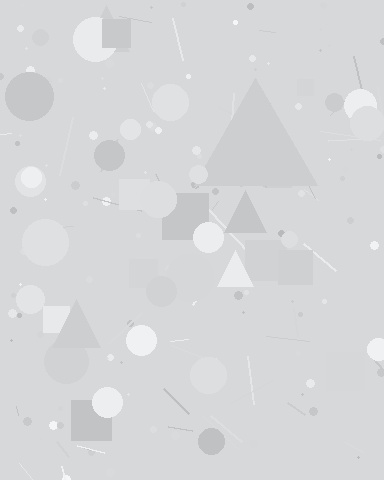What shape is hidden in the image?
A triangle is hidden in the image.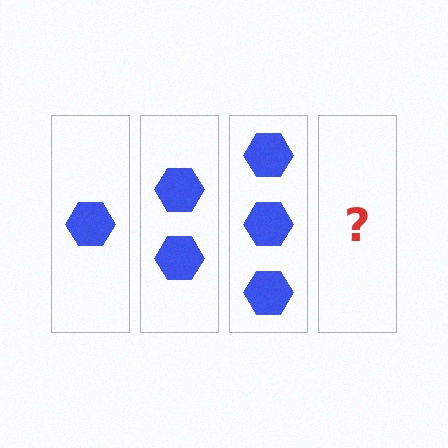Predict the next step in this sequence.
The next step is 4 hexagons.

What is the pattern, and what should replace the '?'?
The pattern is that each step adds one more hexagon. The '?' should be 4 hexagons.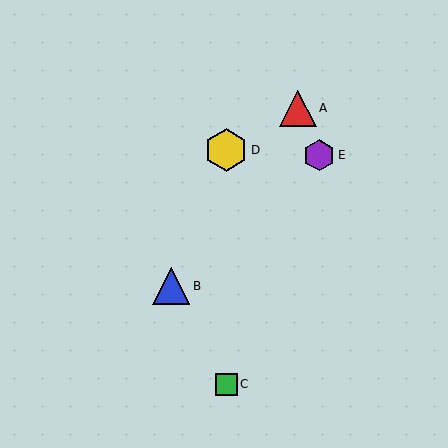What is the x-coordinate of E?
Object E is at x≈319.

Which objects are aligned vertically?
Objects C, D are aligned vertically.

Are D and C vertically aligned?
Yes, both are at x≈226.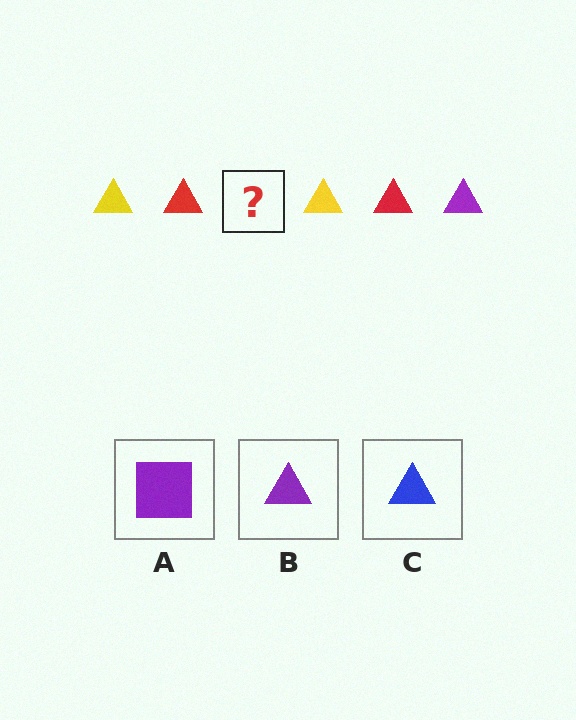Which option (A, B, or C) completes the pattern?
B.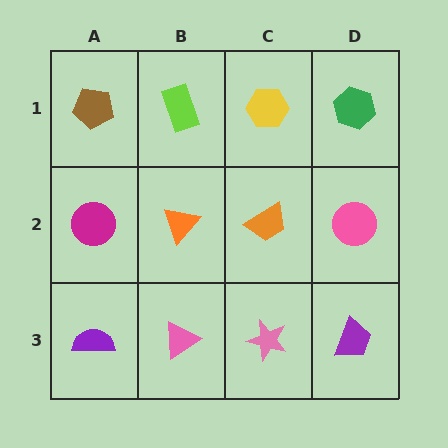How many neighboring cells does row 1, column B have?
3.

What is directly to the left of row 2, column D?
An orange trapezoid.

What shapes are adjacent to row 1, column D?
A pink circle (row 2, column D), a yellow hexagon (row 1, column C).